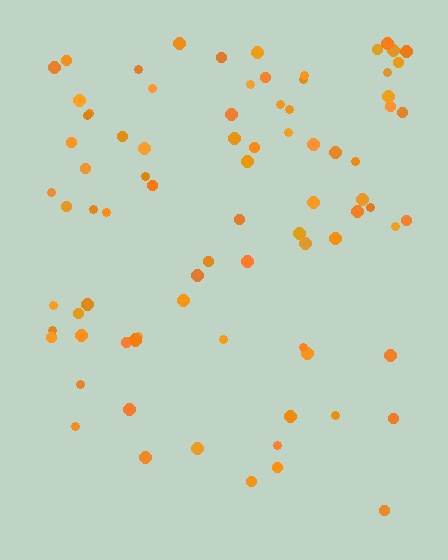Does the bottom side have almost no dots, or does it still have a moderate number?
Still a moderate number, just noticeably fewer than the top.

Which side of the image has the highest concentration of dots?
The top.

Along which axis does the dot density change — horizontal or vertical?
Vertical.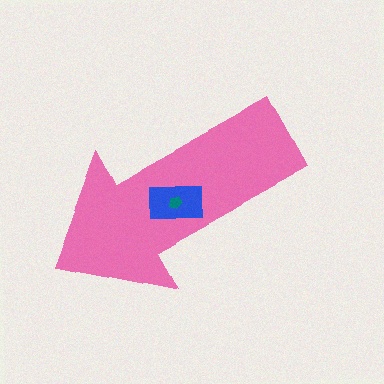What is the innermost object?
The teal pentagon.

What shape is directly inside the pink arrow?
The blue rectangle.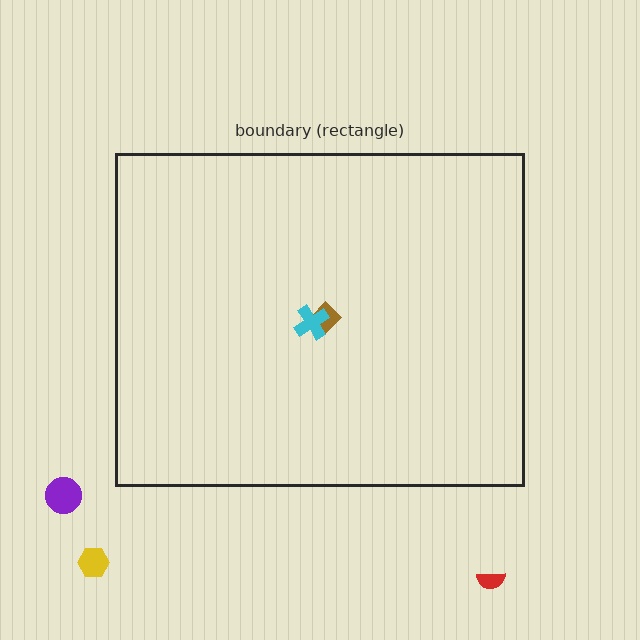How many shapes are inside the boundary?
2 inside, 3 outside.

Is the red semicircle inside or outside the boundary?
Outside.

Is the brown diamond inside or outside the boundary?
Inside.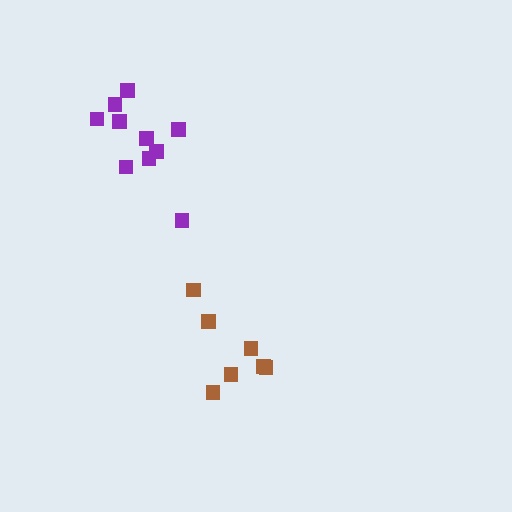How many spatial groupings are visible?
There are 2 spatial groupings.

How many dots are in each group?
Group 1: 10 dots, Group 2: 7 dots (17 total).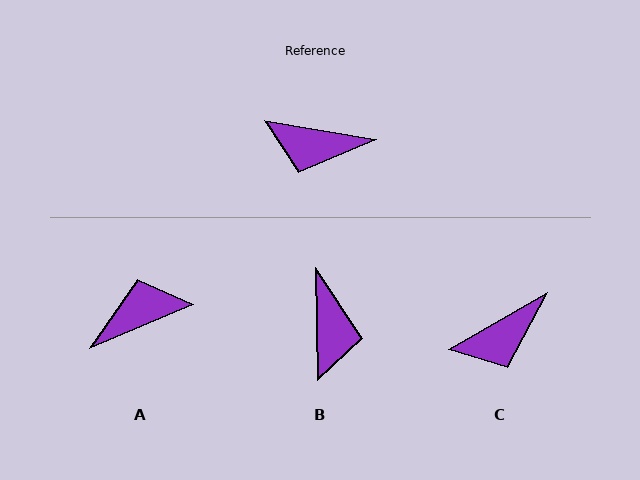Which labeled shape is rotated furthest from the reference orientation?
A, about 147 degrees away.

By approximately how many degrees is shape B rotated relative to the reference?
Approximately 101 degrees counter-clockwise.